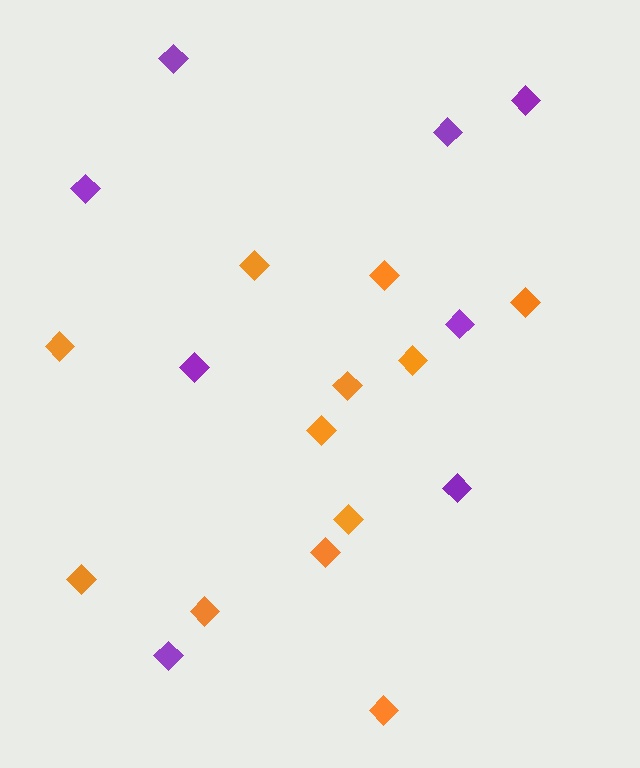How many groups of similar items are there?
There are 2 groups: one group of orange diamonds (12) and one group of purple diamonds (8).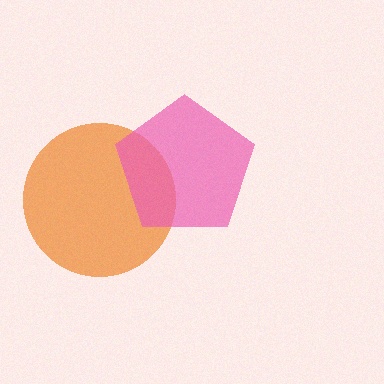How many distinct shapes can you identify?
There are 2 distinct shapes: an orange circle, a pink pentagon.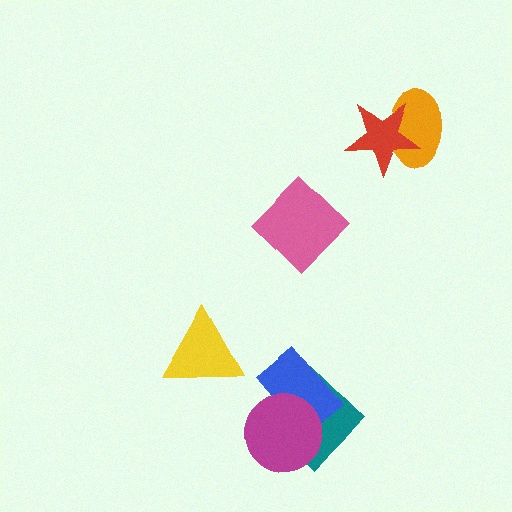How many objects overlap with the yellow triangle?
0 objects overlap with the yellow triangle.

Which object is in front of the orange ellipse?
The red star is in front of the orange ellipse.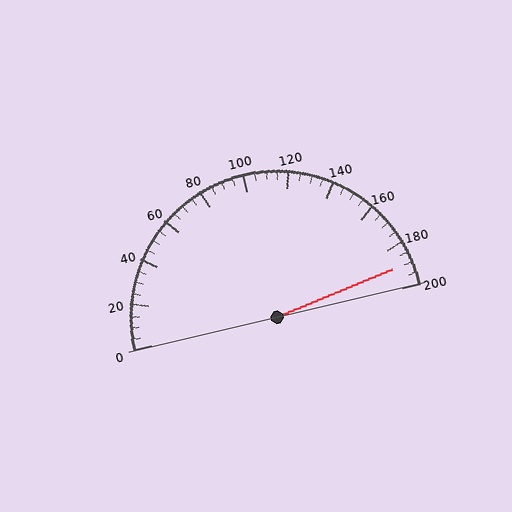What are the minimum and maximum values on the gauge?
The gauge ranges from 0 to 200.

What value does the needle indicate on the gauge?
The needle indicates approximately 190.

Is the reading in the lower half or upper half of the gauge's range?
The reading is in the upper half of the range (0 to 200).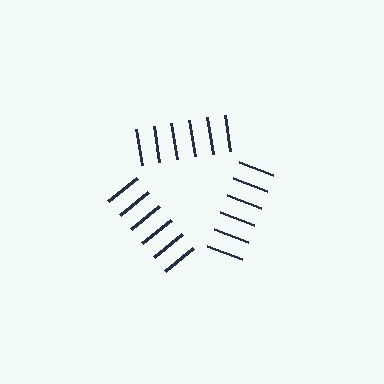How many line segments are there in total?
18 — 6 along each of the 3 edges.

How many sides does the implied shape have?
3 sides — the line-ends trace a triangle.